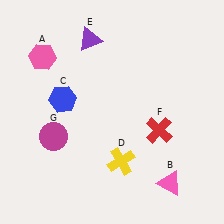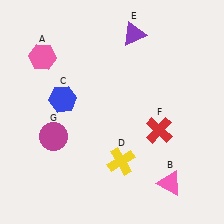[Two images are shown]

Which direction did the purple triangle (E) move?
The purple triangle (E) moved right.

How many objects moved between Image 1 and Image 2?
1 object moved between the two images.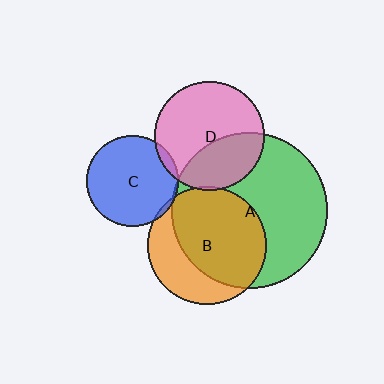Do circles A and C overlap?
Yes.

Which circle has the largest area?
Circle A (green).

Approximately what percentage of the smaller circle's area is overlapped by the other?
Approximately 5%.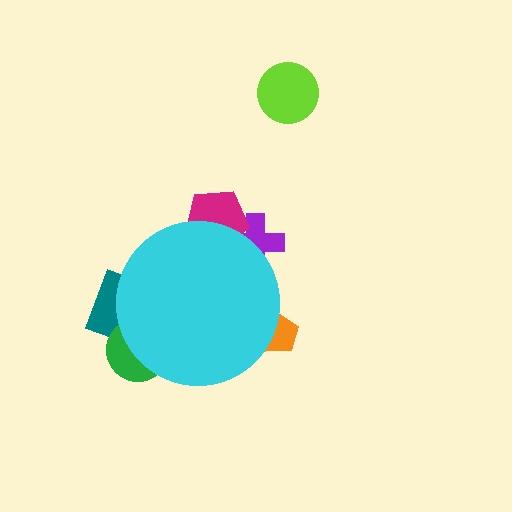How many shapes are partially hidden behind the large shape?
5 shapes are partially hidden.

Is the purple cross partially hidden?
Yes, the purple cross is partially hidden behind the cyan circle.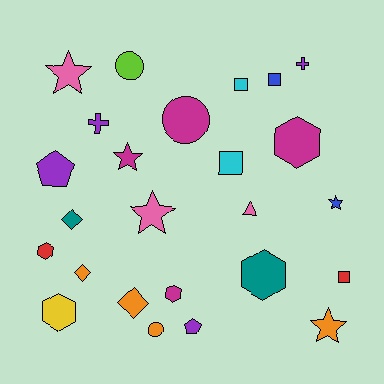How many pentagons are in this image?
There are 2 pentagons.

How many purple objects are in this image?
There are 4 purple objects.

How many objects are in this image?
There are 25 objects.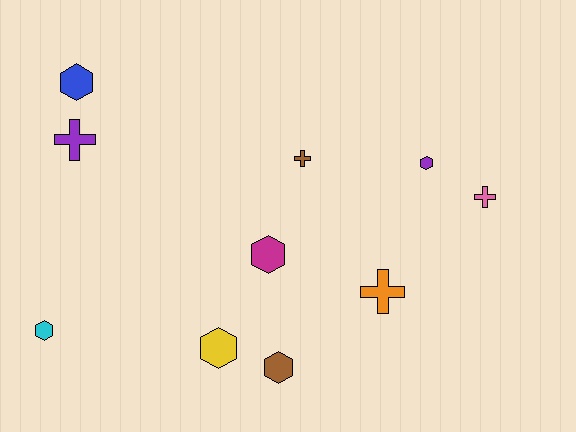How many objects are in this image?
There are 10 objects.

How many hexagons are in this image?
There are 6 hexagons.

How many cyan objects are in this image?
There is 1 cyan object.